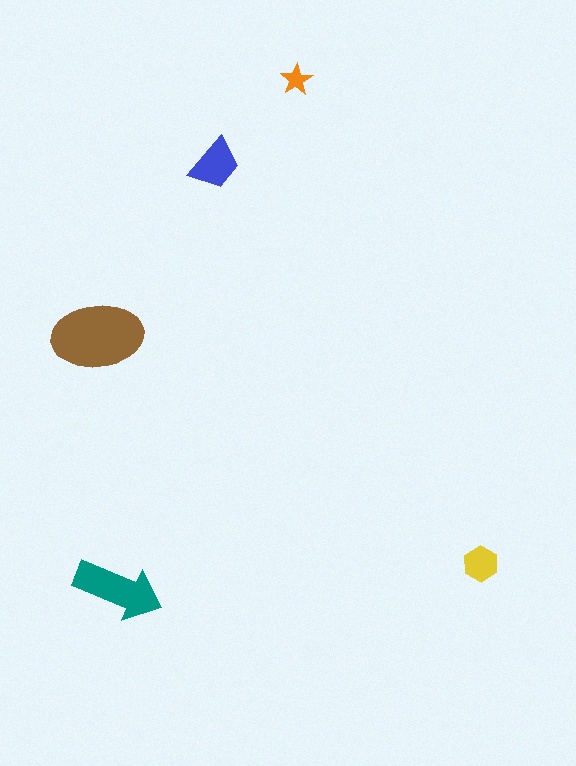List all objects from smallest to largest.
The orange star, the yellow hexagon, the blue trapezoid, the teal arrow, the brown ellipse.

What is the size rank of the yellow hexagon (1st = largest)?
4th.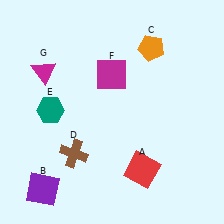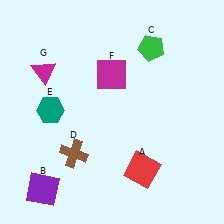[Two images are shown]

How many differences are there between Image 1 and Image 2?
There is 1 difference between the two images.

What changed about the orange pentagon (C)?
In Image 1, C is orange. In Image 2, it changed to green.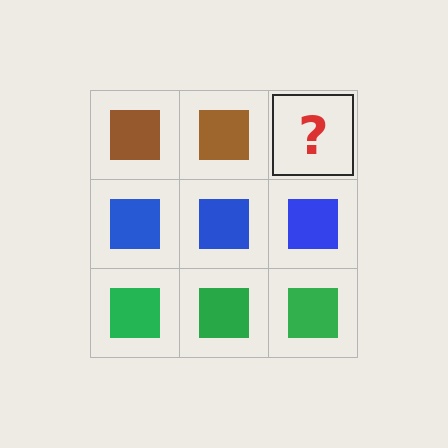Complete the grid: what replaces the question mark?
The question mark should be replaced with a brown square.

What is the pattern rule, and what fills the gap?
The rule is that each row has a consistent color. The gap should be filled with a brown square.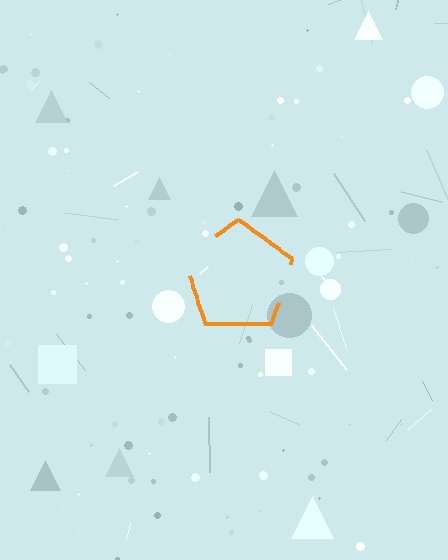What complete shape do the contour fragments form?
The contour fragments form a pentagon.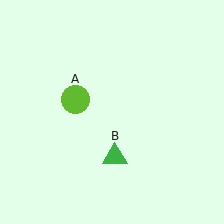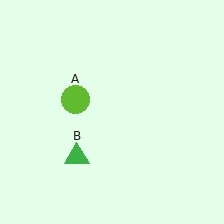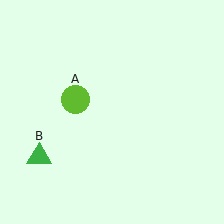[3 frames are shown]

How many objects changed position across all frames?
1 object changed position: green triangle (object B).